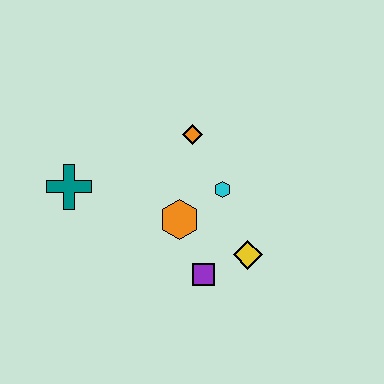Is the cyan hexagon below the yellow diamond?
No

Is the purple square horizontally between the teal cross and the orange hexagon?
No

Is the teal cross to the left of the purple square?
Yes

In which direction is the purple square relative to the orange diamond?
The purple square is below the orange diamond.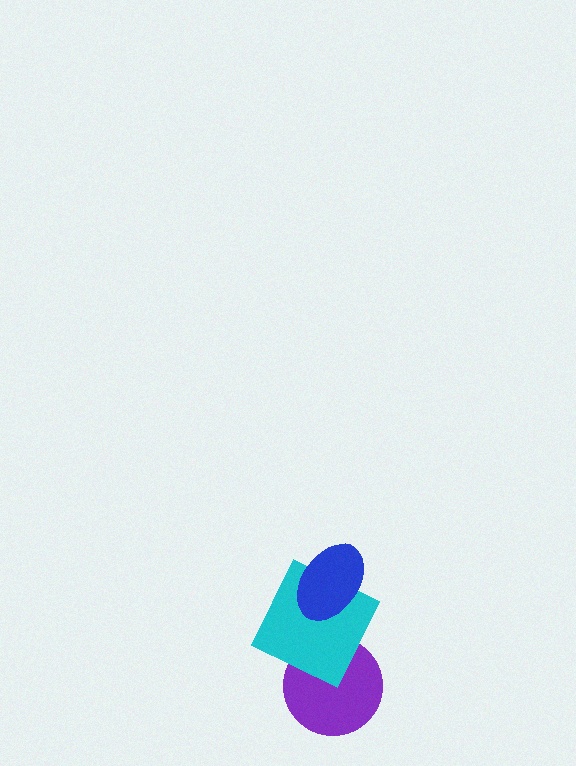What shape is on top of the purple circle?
The cyan square is on top of the purple circle.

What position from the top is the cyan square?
The cyan square is 2nd from the top.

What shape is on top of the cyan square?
The blue ellipse is on top of the cyan square.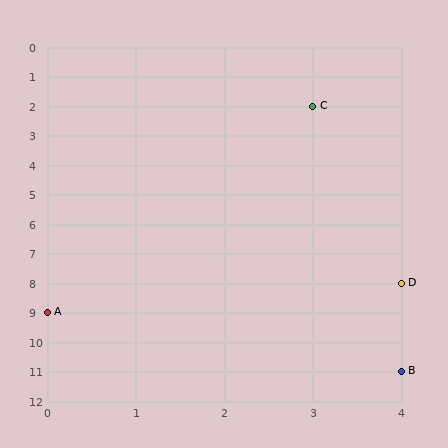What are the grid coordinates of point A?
Point A is at grid coordinates (0, 9).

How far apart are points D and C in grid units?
Points D and C are 1 column and 6 rows apart (about 6.1 grid units diagonally).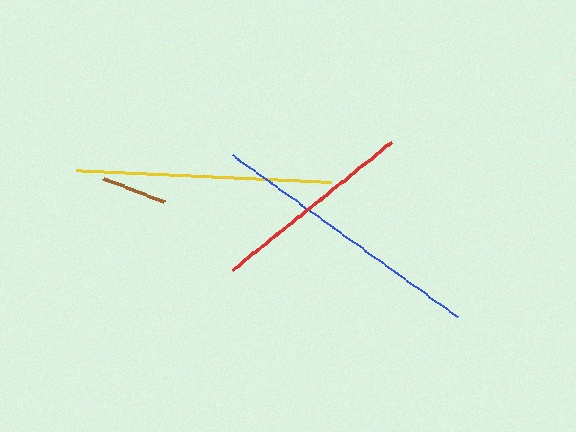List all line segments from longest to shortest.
From longest to shortest: blue, yellow, red, brown.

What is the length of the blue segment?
The blue segment is approximately 277 pixels long.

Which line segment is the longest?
The blue line is the longest at approximately 277 pixels.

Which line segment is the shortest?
The brown line is the shortest at approximately 66 pixels.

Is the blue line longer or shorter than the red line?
The blue line is longer than the red line.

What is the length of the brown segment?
The brown segment is approximately 66 pixels long.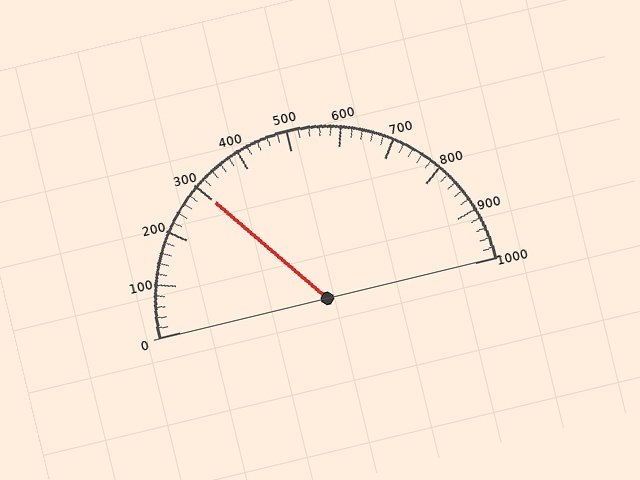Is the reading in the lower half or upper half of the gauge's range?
The reading is in the lower half of the range (0 to 1000).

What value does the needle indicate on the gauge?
The needle indicates approximately 300.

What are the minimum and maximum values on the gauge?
The gauge ranges from 0 to 1000.